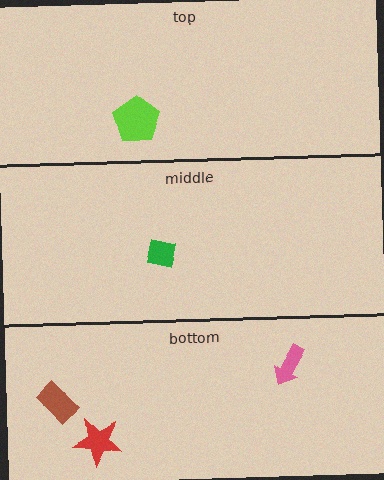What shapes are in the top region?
The lime pentagon.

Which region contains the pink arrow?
The bottom region.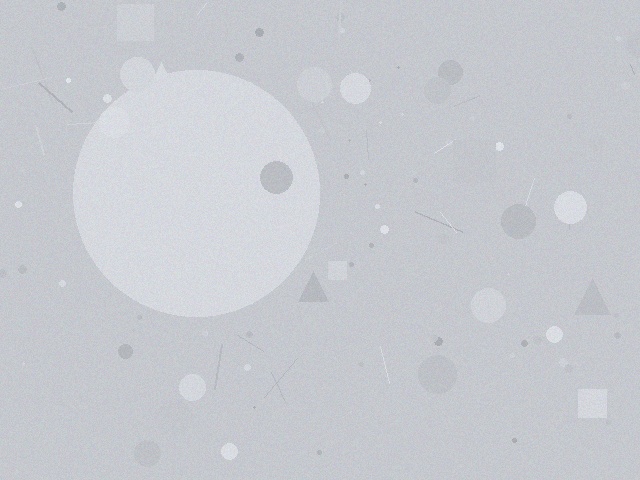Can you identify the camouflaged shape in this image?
The camouflaged shape is a circle.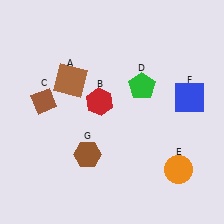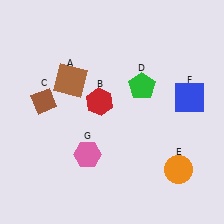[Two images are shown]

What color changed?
The hexagon (G) changed from brown in Image 1 to pink in Image 2.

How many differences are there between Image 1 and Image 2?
There is 1 difference between the two images.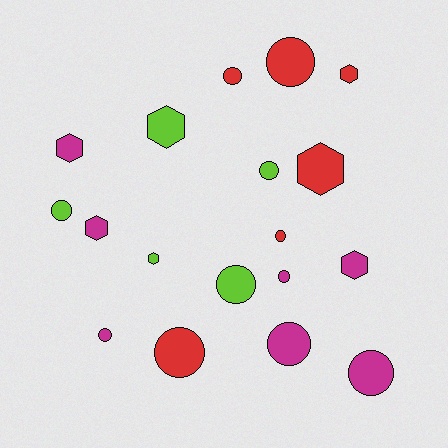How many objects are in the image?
There are 18 objects.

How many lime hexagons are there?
There are 2 lime hexagons.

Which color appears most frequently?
Magenta, with 7 objects.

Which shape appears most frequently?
Circle, with 11 objects.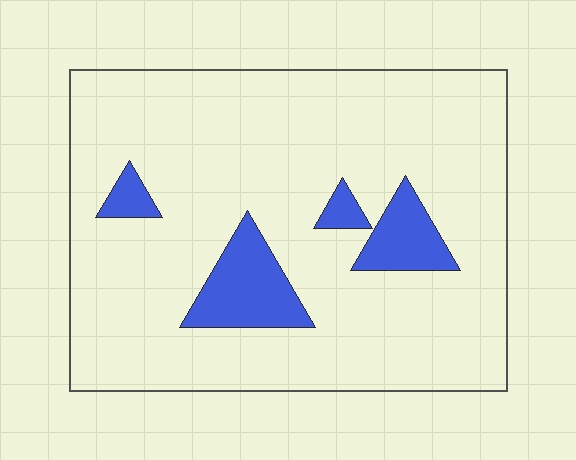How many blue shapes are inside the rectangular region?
4.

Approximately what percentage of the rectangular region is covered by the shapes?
Approximately 10%.